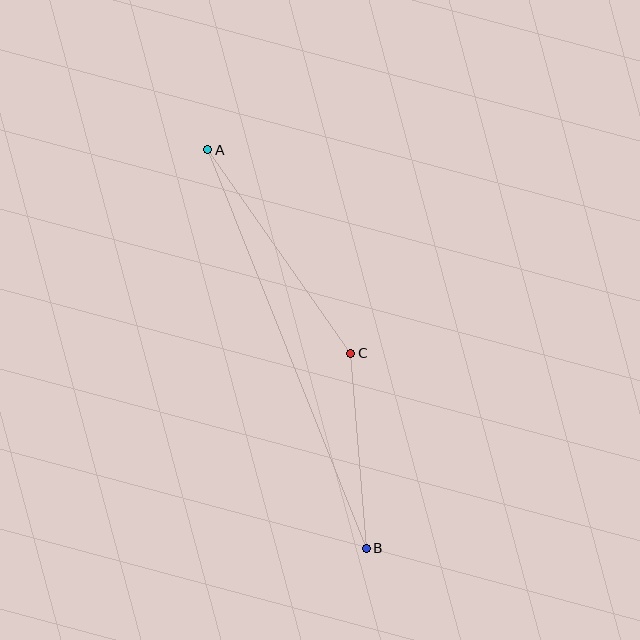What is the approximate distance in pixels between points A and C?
The distance between A and C is approximately 249 pixels.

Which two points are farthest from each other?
Points A and B are farthest from each other.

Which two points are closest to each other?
Points B and C are closest to each other.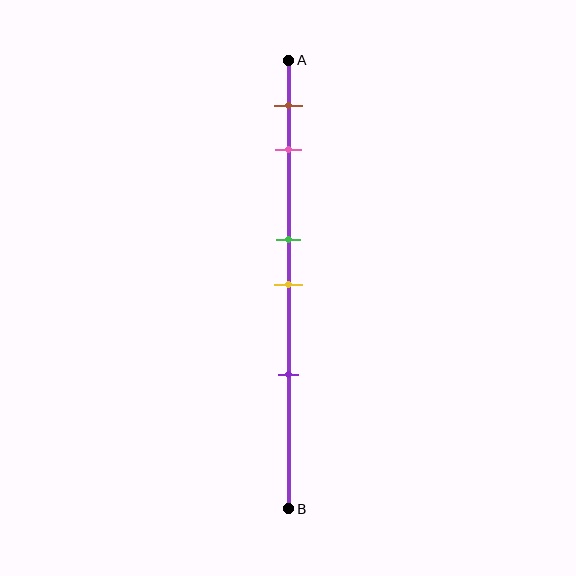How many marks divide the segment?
There are 5 marks dividing the segment.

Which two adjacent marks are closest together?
The green and yellow marks are the closest adjacent pair.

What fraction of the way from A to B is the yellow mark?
The yellow mark is approximately 50% (0.5) of the way from A to B.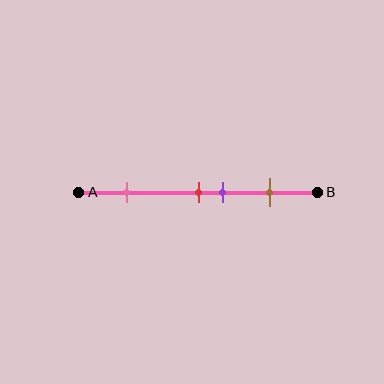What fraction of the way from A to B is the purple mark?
The purple mark is approximately 60% (0.6) of the way from A to B.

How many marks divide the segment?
There are 4 marks dividing the segment.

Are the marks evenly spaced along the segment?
No, the marks are not evenly spaced.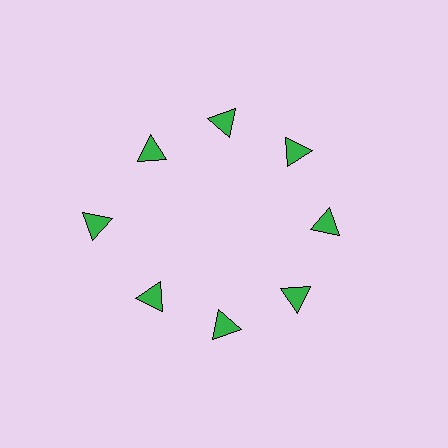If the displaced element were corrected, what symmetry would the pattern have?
It would have 8-fold rotational symmetry — the pattern would map onto itself every 45 degrees.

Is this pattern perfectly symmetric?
No. The 8 green triangles are arranged in a ring, but one element near the 9 o'clock position is pushed outward from the center, breaking the 8-fold rotational symmetry.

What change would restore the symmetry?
The symmetry would be restored by moving it inward, back onto the ring so that all 8 triangles sit at equal angles and equal distance from the center.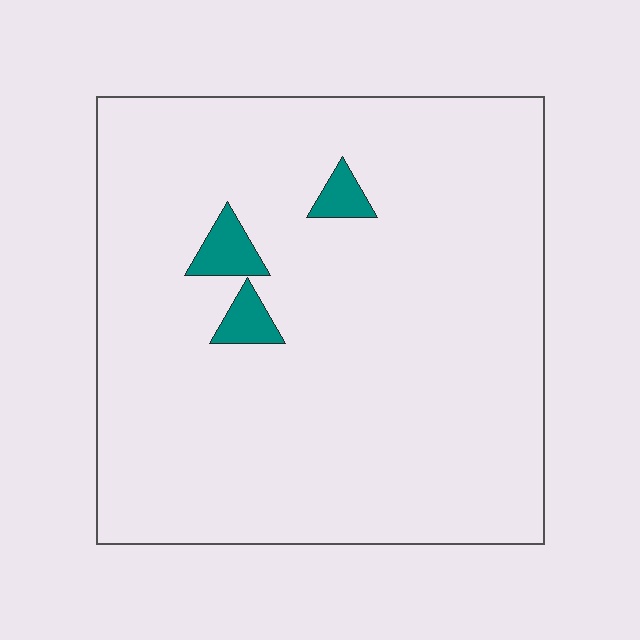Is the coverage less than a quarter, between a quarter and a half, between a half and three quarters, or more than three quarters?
Less than a quarter.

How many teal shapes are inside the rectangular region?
3.